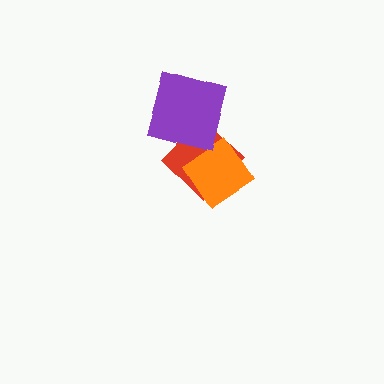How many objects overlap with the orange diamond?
1 object overlaps with the orange diamond.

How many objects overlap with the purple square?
1 object overlaps with the purple square.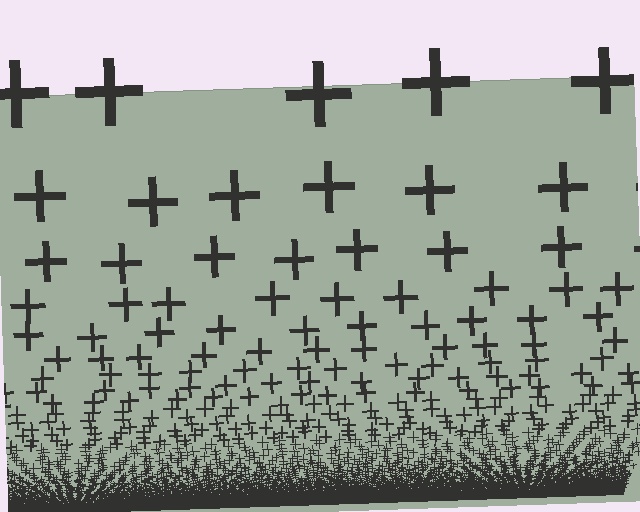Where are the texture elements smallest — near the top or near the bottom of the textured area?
Near the bottom.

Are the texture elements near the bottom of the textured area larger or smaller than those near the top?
Smaller. The gradient is inverted — elements near the bottom are smaller and denser.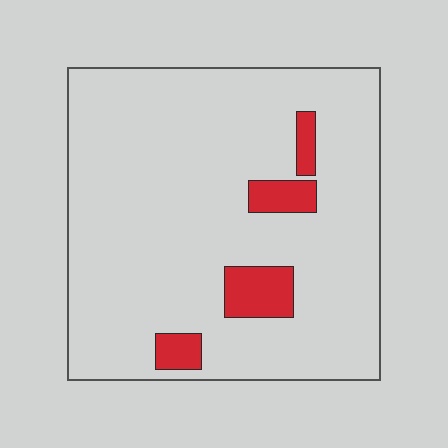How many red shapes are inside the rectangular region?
4.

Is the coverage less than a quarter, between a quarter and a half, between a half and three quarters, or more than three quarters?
Less than a quarter.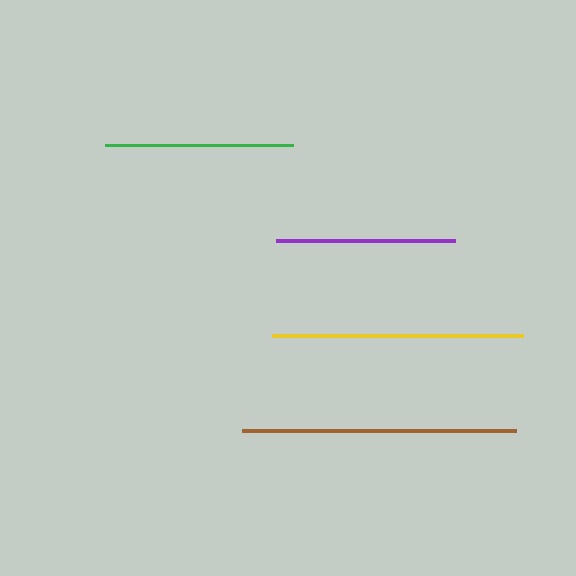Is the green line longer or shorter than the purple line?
The green line is longer than the purple line.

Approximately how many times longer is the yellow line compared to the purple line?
The yellow line is approximately 1.4 times the length of the purple line.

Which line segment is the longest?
The brown line is the longest at approximately 274 pixels.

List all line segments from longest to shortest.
From longest to shortest: brown, yellow, green, purple.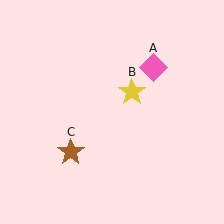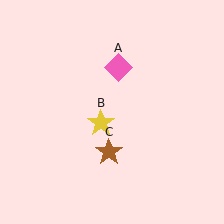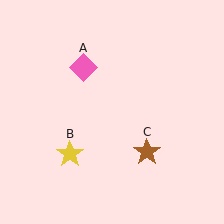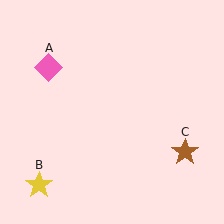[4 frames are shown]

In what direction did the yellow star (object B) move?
The yellow star (object B) moved down and to the left.